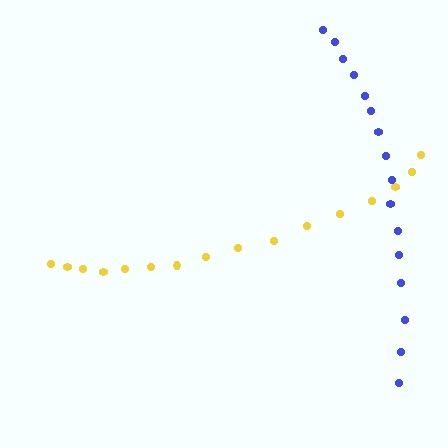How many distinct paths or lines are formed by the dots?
There are 2 distinct paths.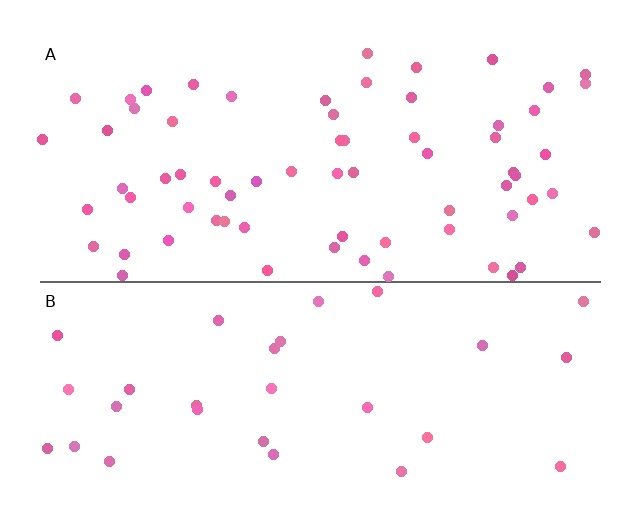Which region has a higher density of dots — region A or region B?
A (the top).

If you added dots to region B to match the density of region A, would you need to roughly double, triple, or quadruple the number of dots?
Approximately double.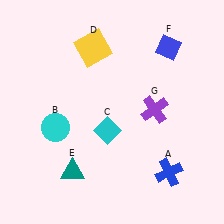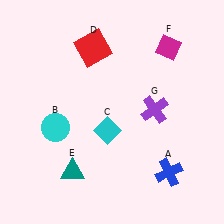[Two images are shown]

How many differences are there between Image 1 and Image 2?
There are 2 differences between the two images.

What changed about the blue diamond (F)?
In Image 1, F is blue. In Image 2, it changed to magenta.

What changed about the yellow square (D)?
In Image 1, D is yellow. In Image 2, it changed to red.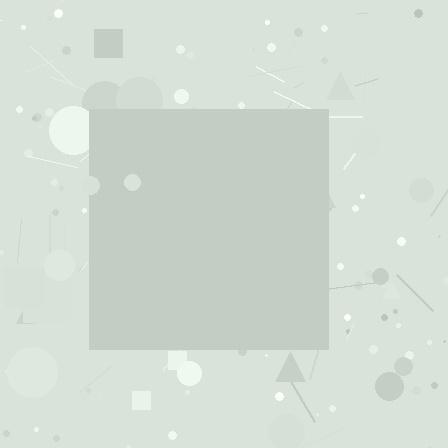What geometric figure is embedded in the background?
A square is embedded in the background.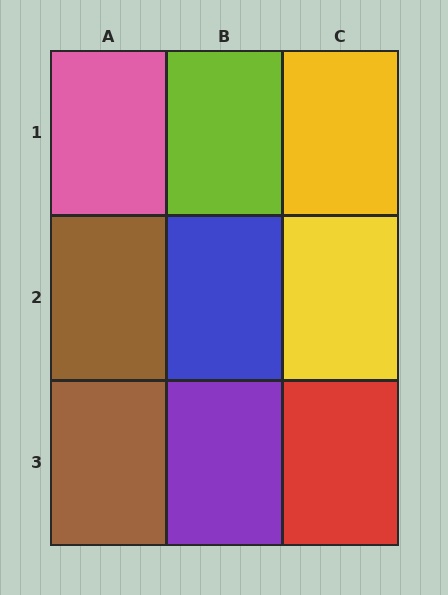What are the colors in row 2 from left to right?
Brown, blue, yellow.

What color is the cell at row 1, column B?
Lime.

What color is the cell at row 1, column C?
Yellow.